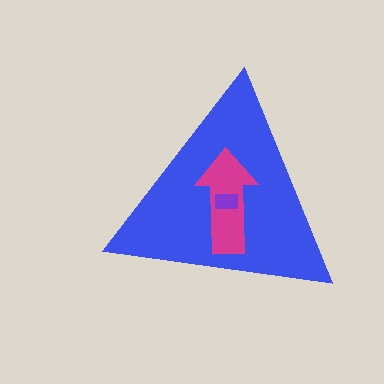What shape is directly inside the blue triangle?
The magenta arrow.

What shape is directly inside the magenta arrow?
The purple rectangle.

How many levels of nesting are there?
3.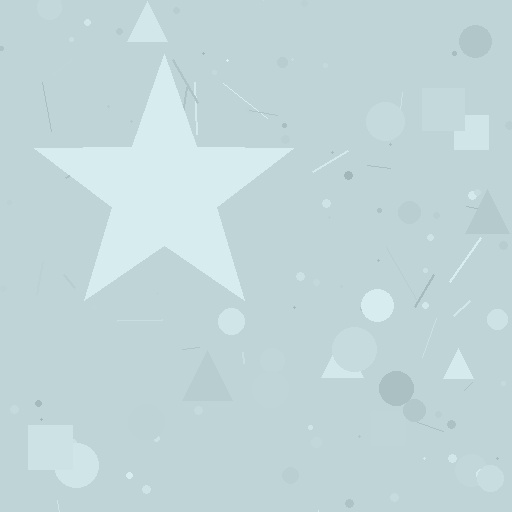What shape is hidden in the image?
A star is hidden in the image.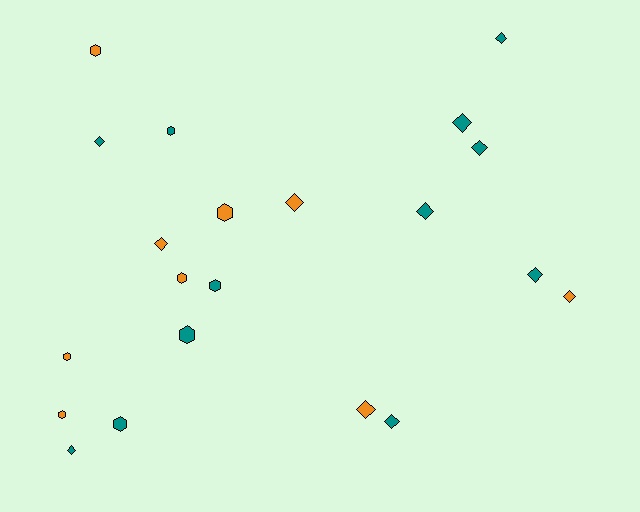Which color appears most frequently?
Teal, with 12 objects.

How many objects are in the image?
There are 21 objects.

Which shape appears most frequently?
Diamond, with 12 objects.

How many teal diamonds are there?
There are 8 teal diamonds.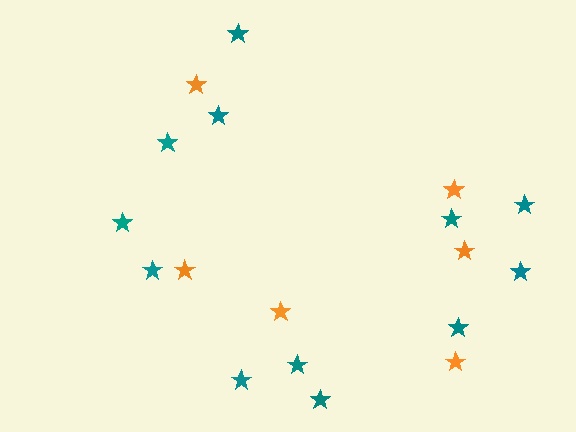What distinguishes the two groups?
There are 2 groups: one group of orange stars (6) and one group of teal stars (12).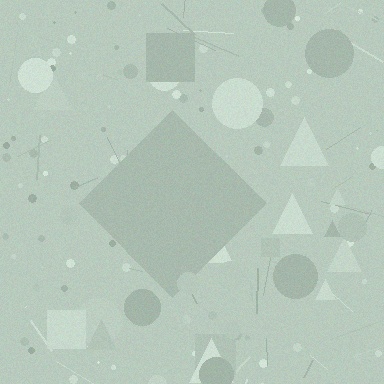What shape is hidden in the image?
A diamond is hidden in the image.